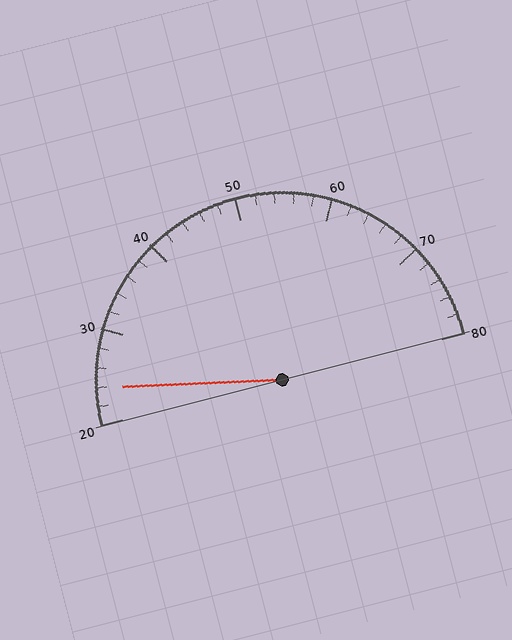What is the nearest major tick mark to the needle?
The nearest major tick mark is 20.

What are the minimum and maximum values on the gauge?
The gauge ranges from 20 to 80.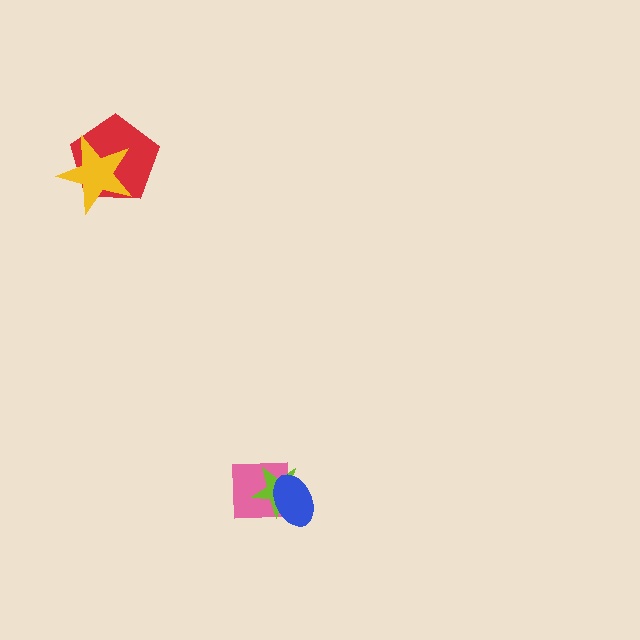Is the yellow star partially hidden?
No, no other shape covers it.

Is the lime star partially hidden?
Yes, it is partially covered by another shape.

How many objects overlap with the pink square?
2 objects overlap with the pink square.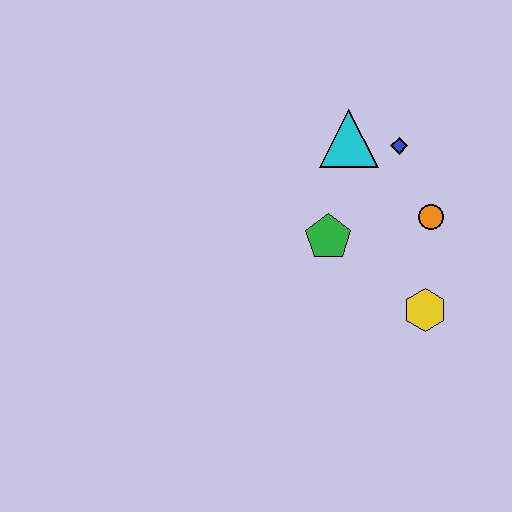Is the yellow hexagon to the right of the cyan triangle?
Yes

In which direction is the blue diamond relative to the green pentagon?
The blue diamond is above the green pentagon.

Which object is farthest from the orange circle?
The cyan triangle is farthest from the orange circle.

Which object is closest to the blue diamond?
The cyan triangle is closest to the blue diamond.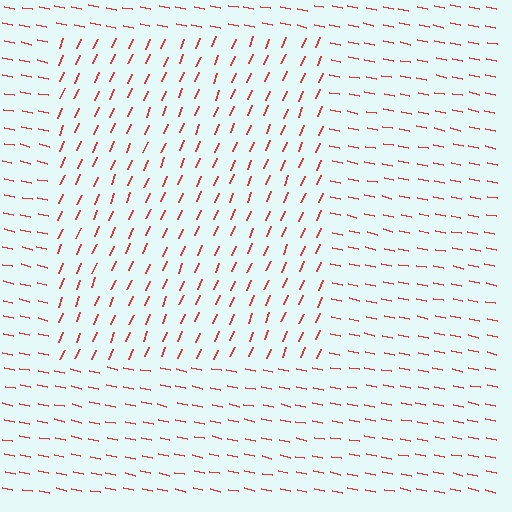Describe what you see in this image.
The image is filled with small red line segments. A rectangle region in the image has lines oriented differently from the surrounding lines, creating a visible texture boundary.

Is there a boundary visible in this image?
Yes, there is a texture boundary formed by a change in line orientation.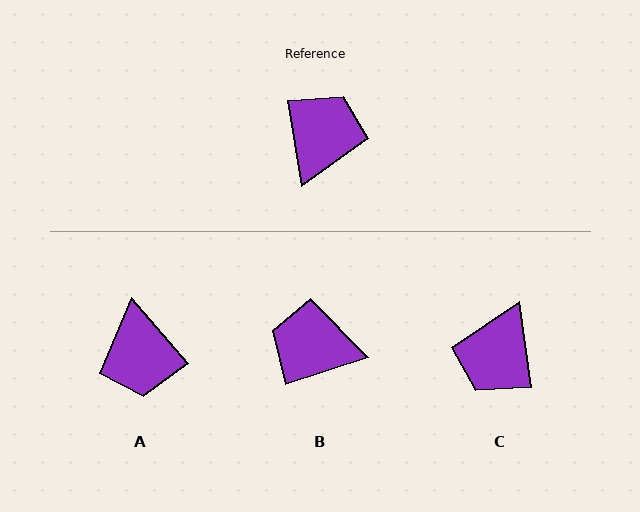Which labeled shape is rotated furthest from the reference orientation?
C, about 179 degrees away.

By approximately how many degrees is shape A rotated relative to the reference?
Approximately 148 degrees clockwise.